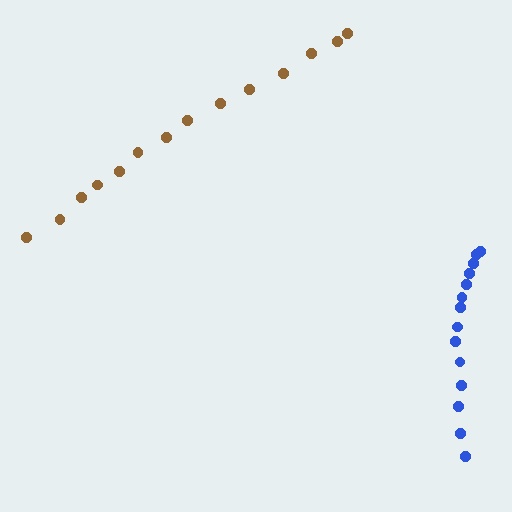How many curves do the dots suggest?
There are 2 distinct paths.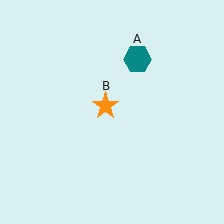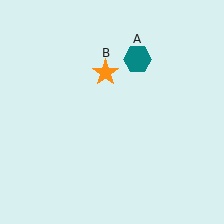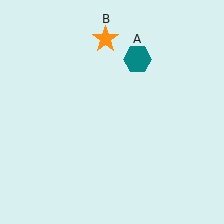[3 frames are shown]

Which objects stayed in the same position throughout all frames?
Teal hexagon (object A) remained stationary.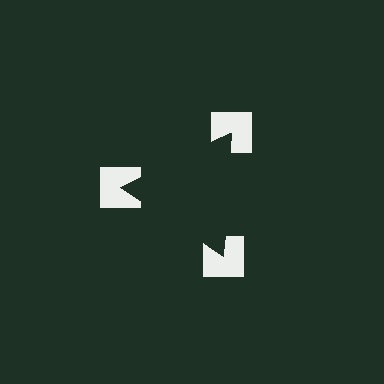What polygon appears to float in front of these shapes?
An illusory triangle — its edges are inferred from the aligned wedge cuts in the notched squares, not physically drawn.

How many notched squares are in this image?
There are 3 — one at each vertex of the illusory triangle.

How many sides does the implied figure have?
3 sides.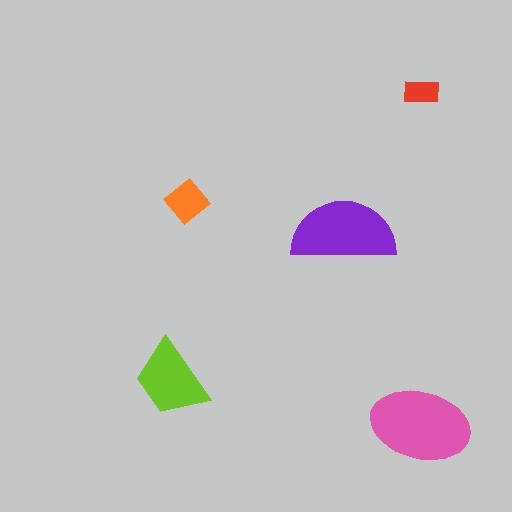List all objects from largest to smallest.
The pink ellipse, the purple semicircle, the lime trapezoid, the orange diamond, the red rectangle.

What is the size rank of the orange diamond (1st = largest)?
4th.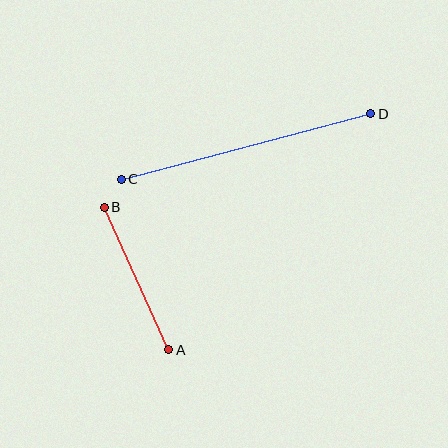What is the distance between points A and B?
The distance is approximately 157 pixels.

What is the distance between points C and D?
The distance is approximately 258 pixels.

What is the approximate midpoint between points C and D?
The midpoint is at approximately (246, 147) pixels.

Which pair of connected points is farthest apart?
Points C and D are farthest apart.